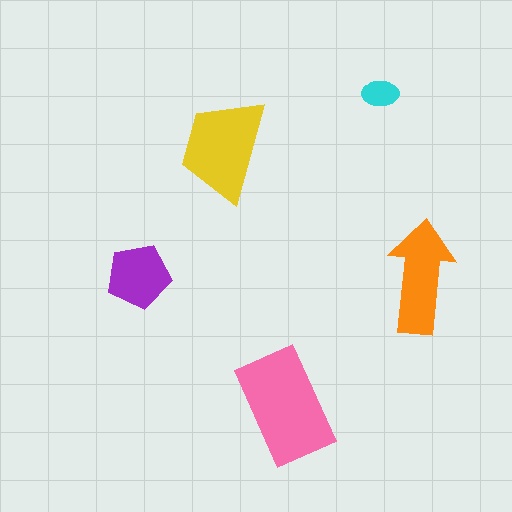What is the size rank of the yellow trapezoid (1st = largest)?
2nd.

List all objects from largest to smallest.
The pink rectangle, the yellow trapezoid, the orange arrow, the purple pentagon, the cyan ellipse.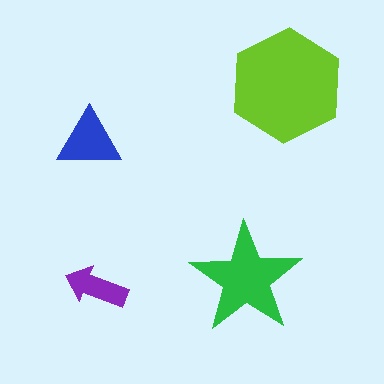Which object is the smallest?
The purple arrow.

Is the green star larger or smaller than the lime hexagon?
Smaller.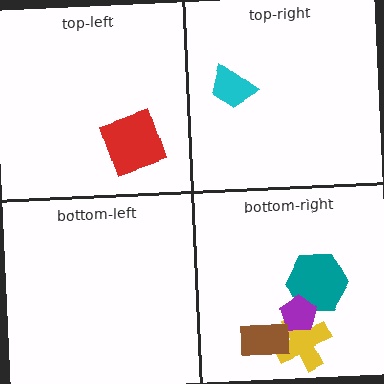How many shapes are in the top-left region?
1.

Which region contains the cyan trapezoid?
The top-right region.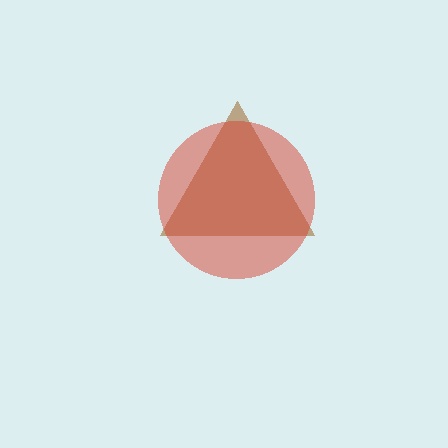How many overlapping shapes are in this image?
There are 2 overlapping shapes in the image.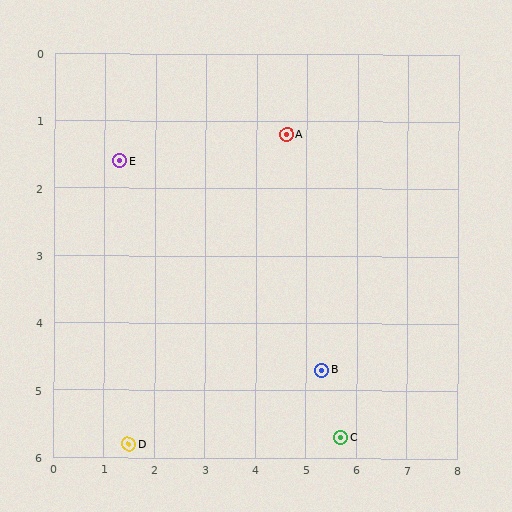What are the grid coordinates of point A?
Point A is at approximately (4.6, 1.2).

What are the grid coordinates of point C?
Point C is at approximately (5.7, 5.7).